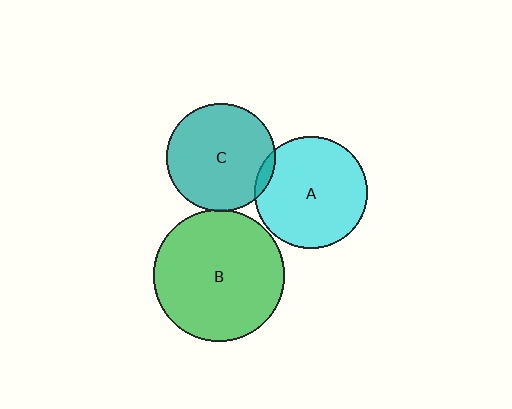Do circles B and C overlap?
Yes.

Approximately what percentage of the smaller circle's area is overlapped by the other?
Approximately 5%.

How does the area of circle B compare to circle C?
Approximately 1.5 times.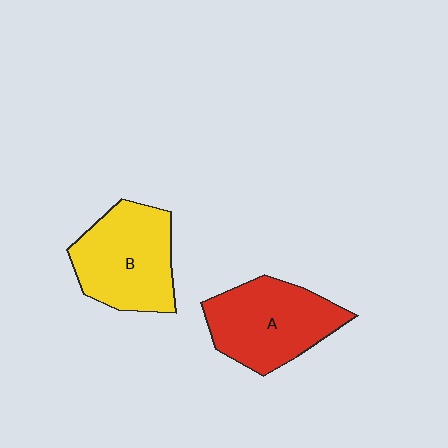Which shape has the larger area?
Shape B (yellow).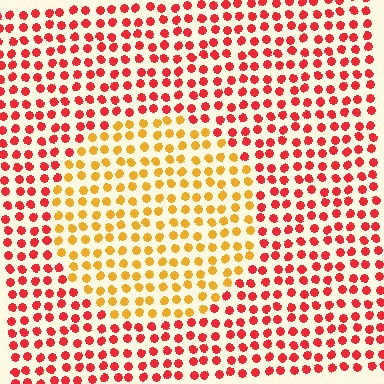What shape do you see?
I see a circle.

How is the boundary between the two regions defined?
The boundary is defined purely by a slight shift in hue (about 44 degrees). Spacing, size, and orientation are identical on both sides.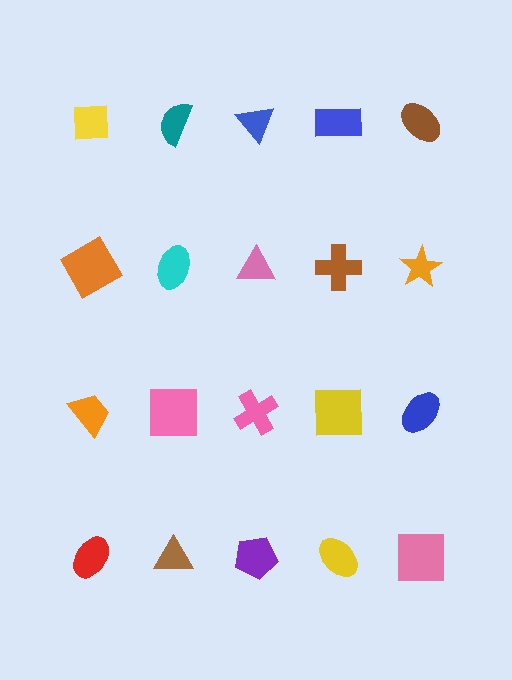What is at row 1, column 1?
A yellow square.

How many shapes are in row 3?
5 shapes.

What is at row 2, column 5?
An orange star.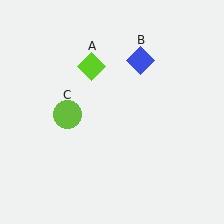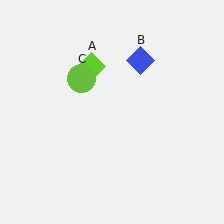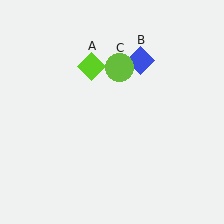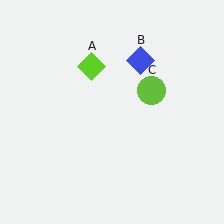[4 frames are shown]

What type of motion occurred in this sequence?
The lime circle (object C) rotated clockwise around the center of the scene.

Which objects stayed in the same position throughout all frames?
Lime diamond (object A) and blue diamond (object B) remained stationary.